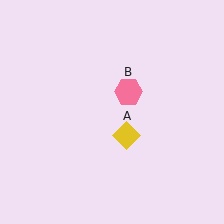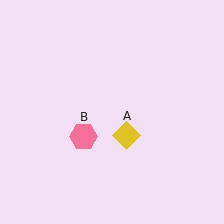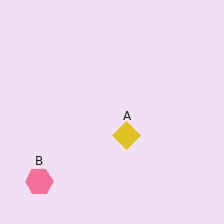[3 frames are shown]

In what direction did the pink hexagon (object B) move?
The pink hexagon (object B) moved down and to the left.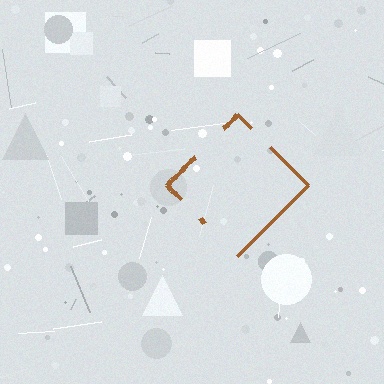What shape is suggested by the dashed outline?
The dashed outline suggests a diamond.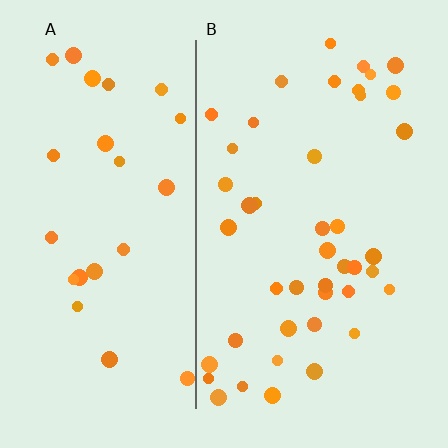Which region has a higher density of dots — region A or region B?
B (the right).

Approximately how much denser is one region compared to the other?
Approximately 1.7× — region B over region A.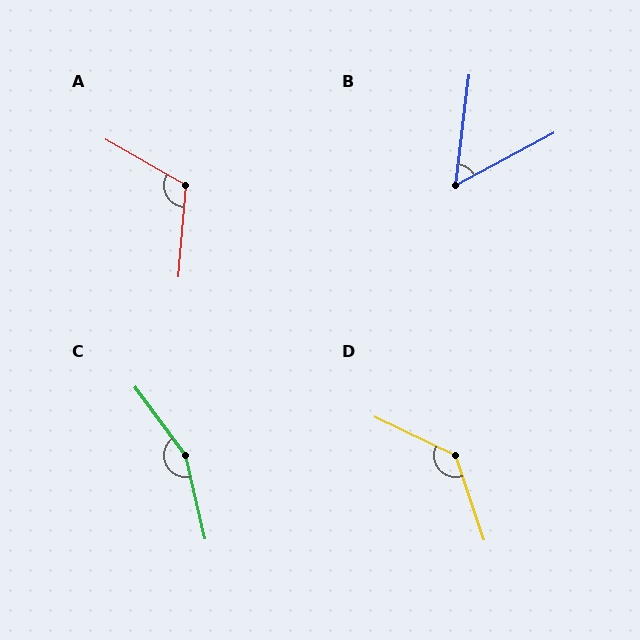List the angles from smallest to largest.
B (55°), A (115°), D (134°), C (156°).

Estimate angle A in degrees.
Approximately 115 degrees.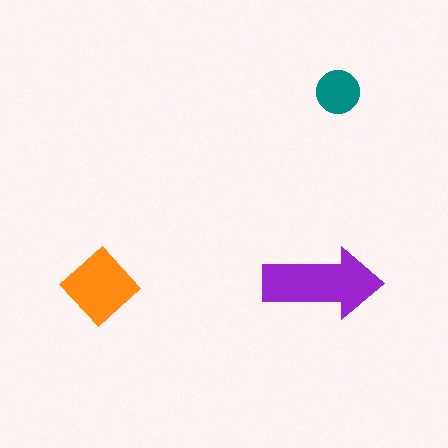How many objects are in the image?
There are 3 objects in the image.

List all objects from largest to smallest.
The purple arrow, the orange diamond, the teal circle.